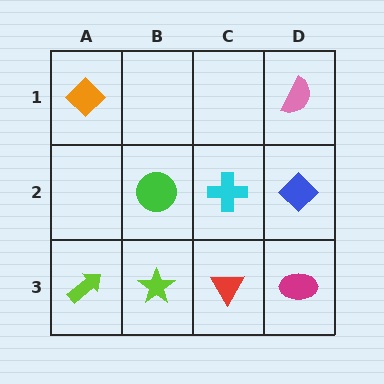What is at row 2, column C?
A cyan cross.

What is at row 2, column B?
A green circle.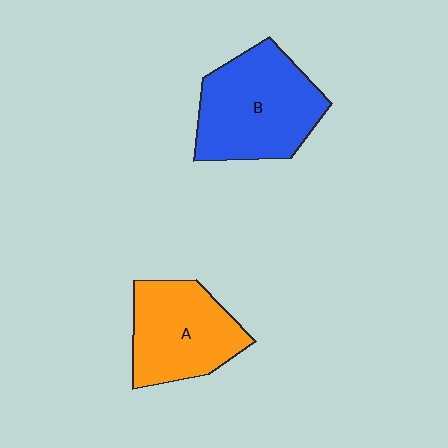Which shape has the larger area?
Shape B (blue).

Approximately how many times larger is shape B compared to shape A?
Approximately 1.2 times.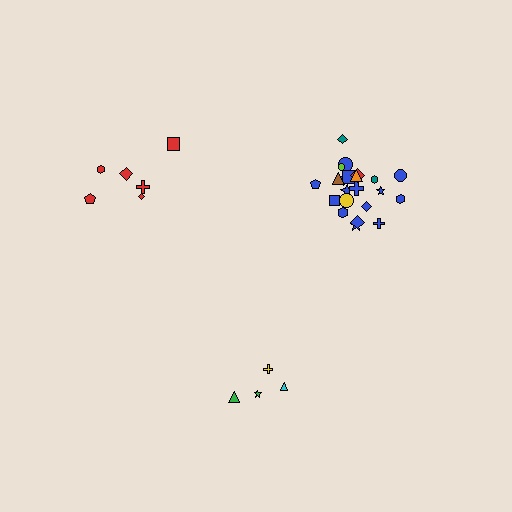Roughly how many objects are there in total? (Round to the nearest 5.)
Roughly 30 objects in total.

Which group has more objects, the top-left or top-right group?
The top-right group.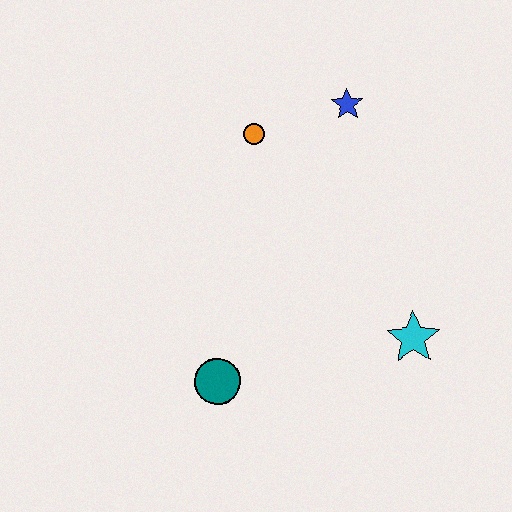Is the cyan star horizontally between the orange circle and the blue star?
No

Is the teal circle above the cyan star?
No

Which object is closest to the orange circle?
The blue star is closest to the orange circle.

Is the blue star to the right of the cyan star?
No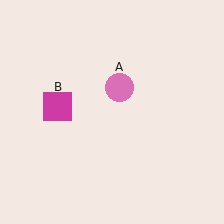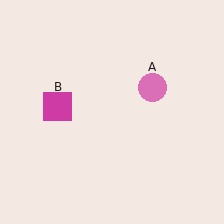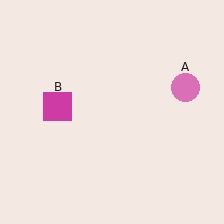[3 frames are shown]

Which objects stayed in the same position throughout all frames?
Magenta square (object B) remained stationary.